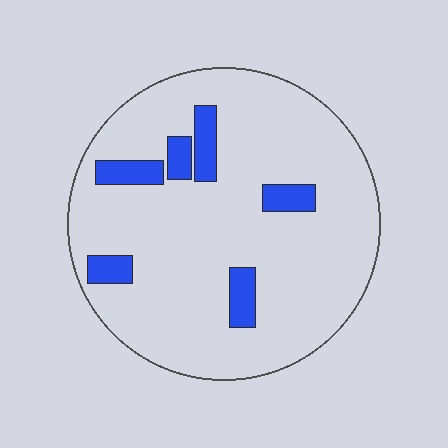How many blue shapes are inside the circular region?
6.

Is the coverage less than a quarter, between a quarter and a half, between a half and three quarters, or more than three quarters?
Less than a quarter.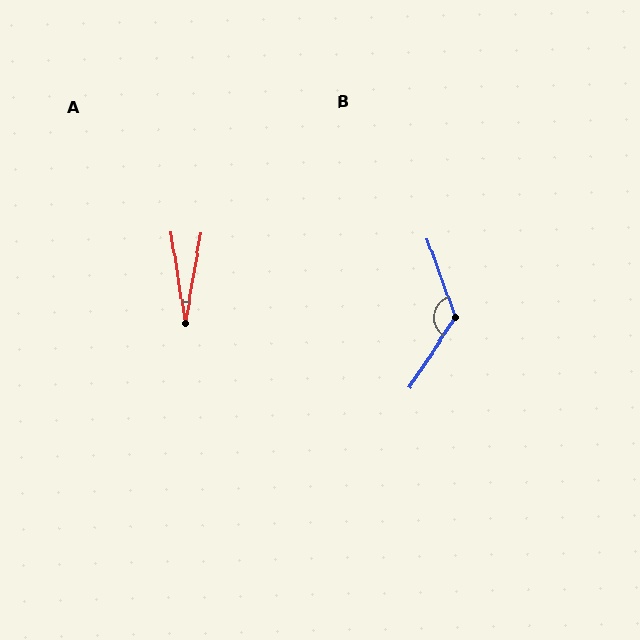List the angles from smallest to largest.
A (19°), B (127°).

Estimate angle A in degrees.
Approximately 19 degrees.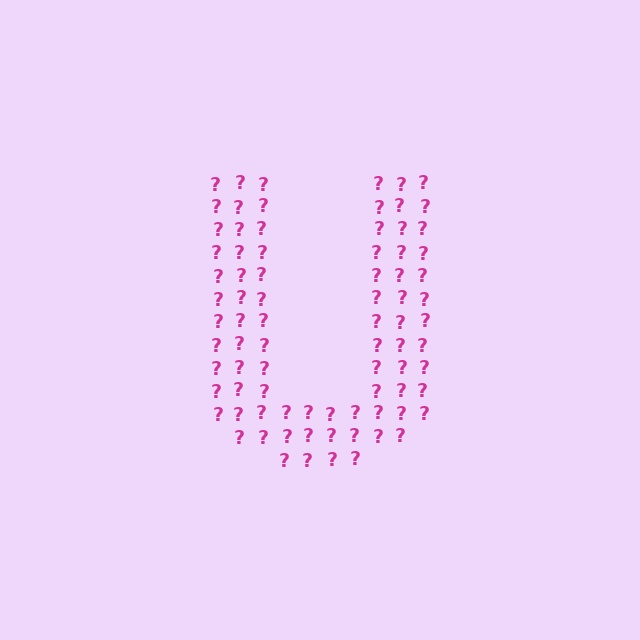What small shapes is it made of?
It is made of small question marks.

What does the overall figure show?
The overall figure shows the letter U.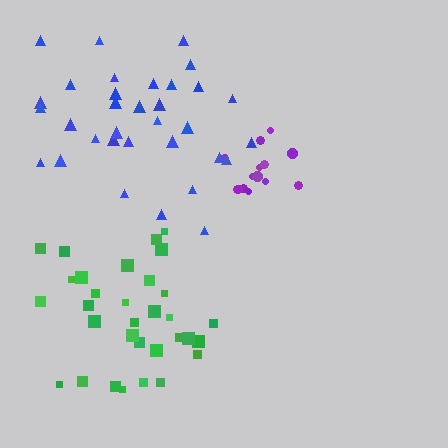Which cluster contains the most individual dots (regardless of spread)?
Blue (34).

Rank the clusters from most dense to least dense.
purple, green, blue.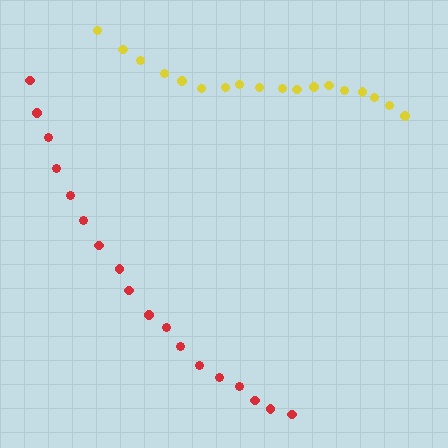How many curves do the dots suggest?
There are 2 distinct paths.